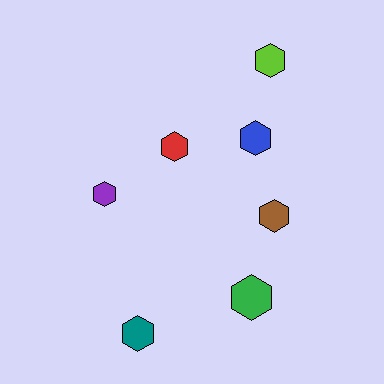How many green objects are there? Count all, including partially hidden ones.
There is 1 green object.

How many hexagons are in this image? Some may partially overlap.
There are 7 hexagons.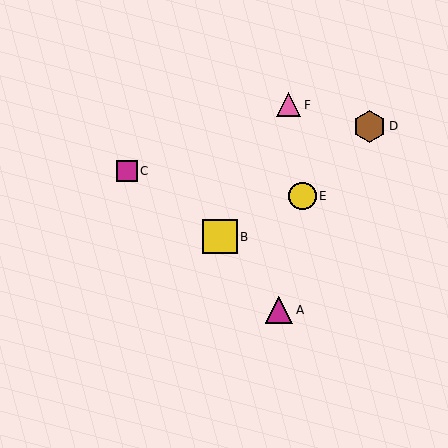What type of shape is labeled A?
Shape A is a magenta triangle.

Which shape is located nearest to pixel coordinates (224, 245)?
The yellow square (labeled B) at (220, 237) is nearest to that location.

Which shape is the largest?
The yellow square (labeled B) is the largest.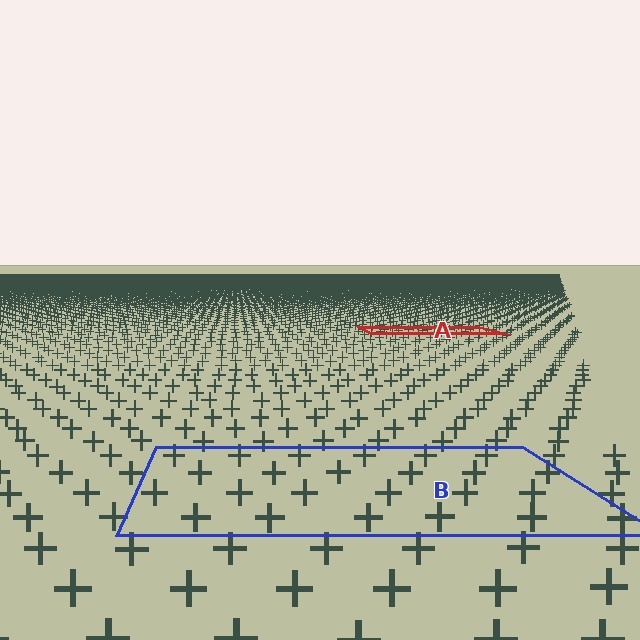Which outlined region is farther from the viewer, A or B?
Region A is farther from the viewer — the texture elements inside it appear smaller and more densely packed.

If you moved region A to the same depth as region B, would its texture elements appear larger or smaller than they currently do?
They would appear larger. At a closer depth, the same texture elements are projected at a bigger on-screen size.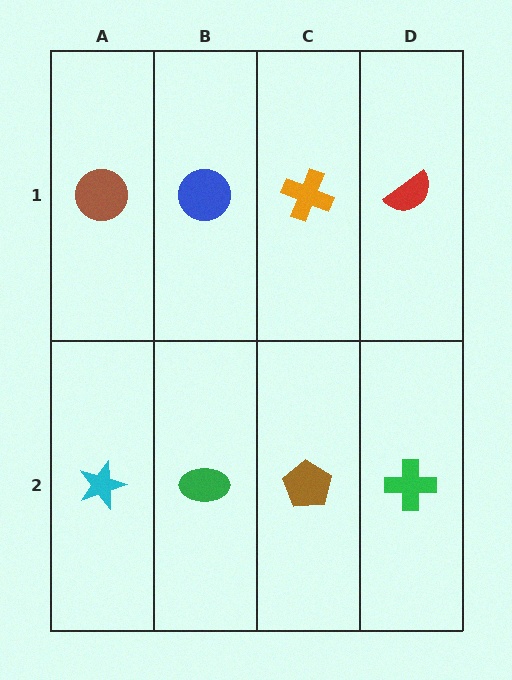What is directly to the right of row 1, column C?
A red semicircle.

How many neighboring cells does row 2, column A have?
2.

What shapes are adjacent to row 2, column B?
A blue circle (row 1, column B), a cyan star (row 2, column A), a brown pentagon (row 2, column C).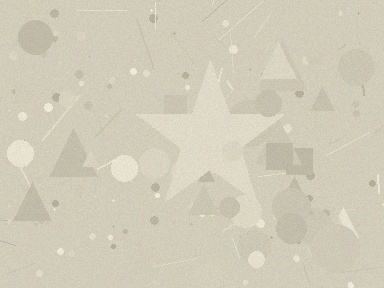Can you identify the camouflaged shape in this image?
The camouflaged shape is a star.